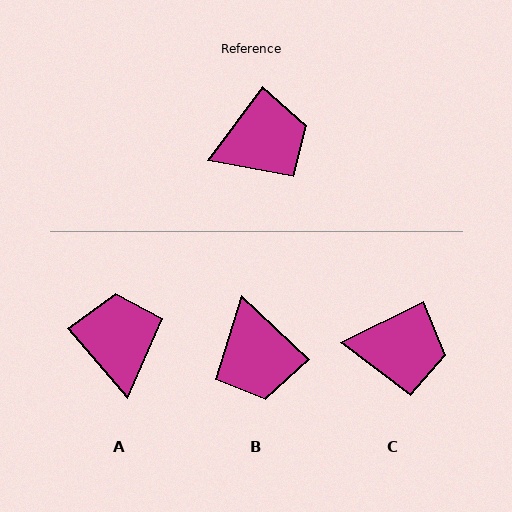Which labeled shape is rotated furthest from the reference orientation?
B, about 97 degrees away.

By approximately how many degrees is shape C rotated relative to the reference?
Approximately 27 degrees clockwise.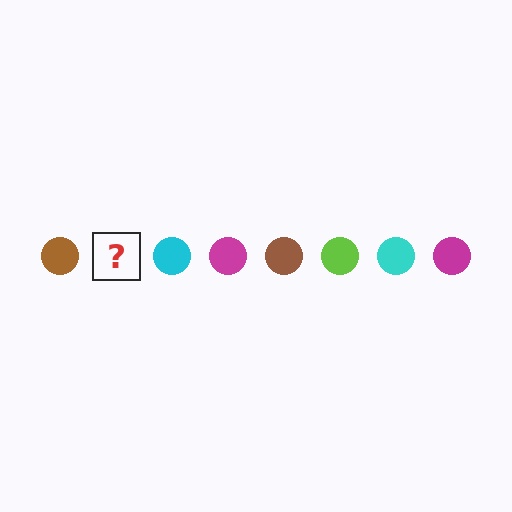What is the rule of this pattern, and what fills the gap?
The rule is that the pattern cycles through brown, lime, cyan, magenta circles. The gap should be filled with a lime circle.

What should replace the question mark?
The question mark should be replaced with a lime circle.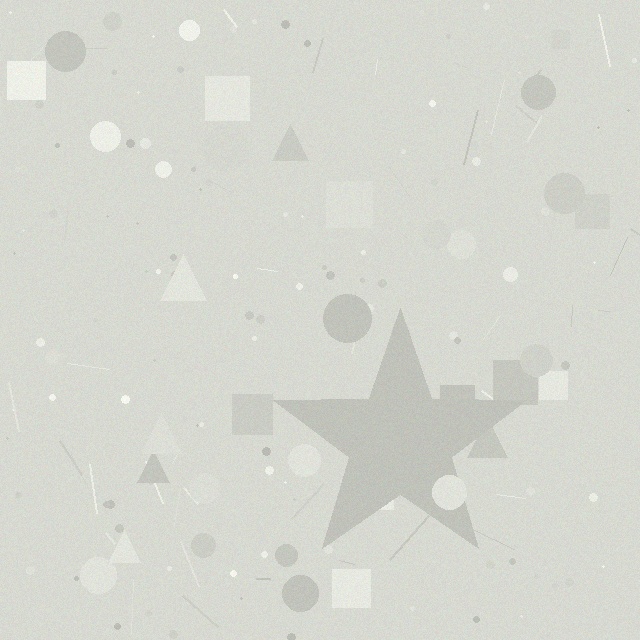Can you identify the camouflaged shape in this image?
The camouflaged shape is a star.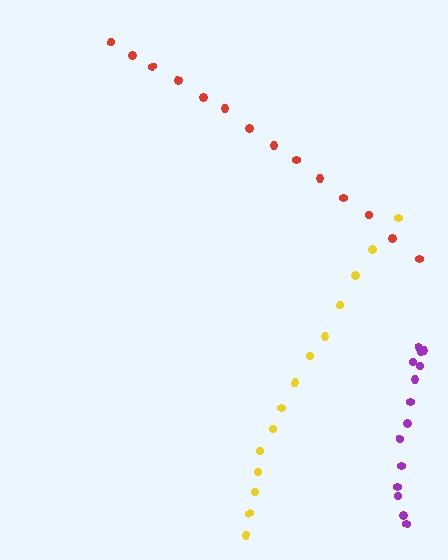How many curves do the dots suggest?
There are 3 distinct paths.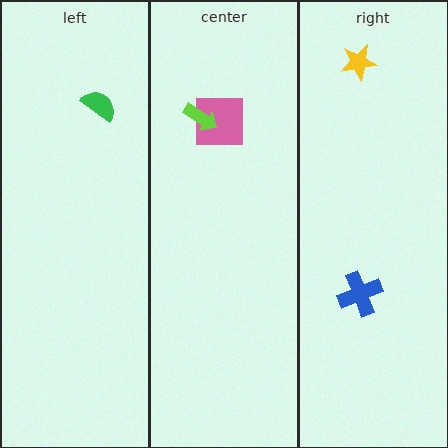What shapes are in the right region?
The blue cross, the yellow star.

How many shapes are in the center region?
2.